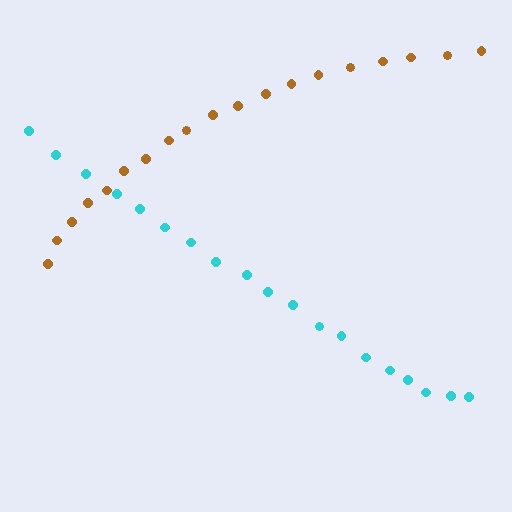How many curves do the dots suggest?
There are 2 distinct paths.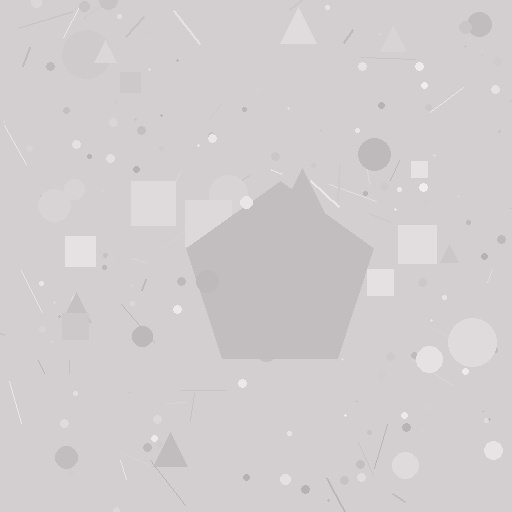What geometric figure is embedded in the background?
A pentagon is embedded in the background.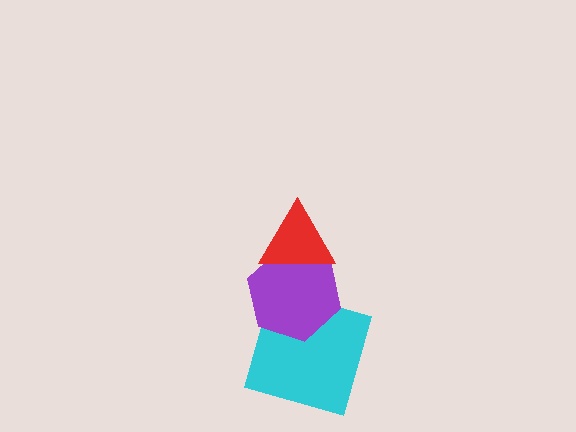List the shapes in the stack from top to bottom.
From top to bottom: the red triangle, the purple hexagon, the cyan square.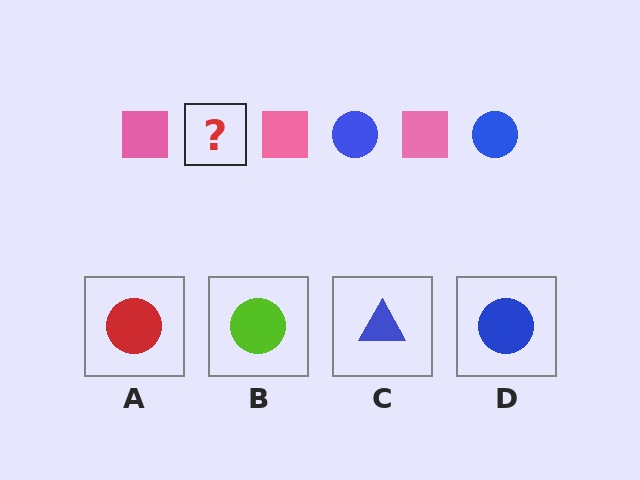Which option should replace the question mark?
Option D.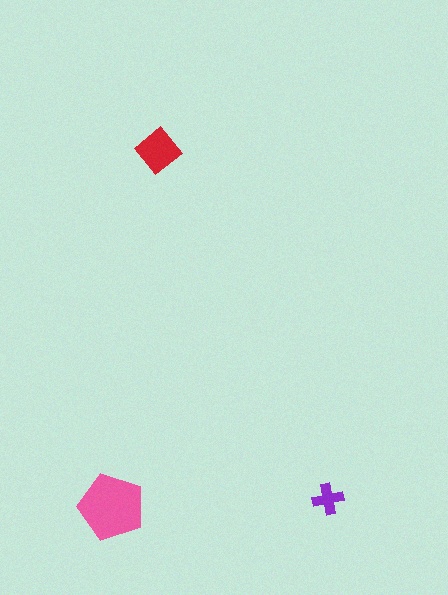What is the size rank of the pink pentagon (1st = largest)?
1st.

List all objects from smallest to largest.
The purple cross, the red diamond, the pink pentagon.